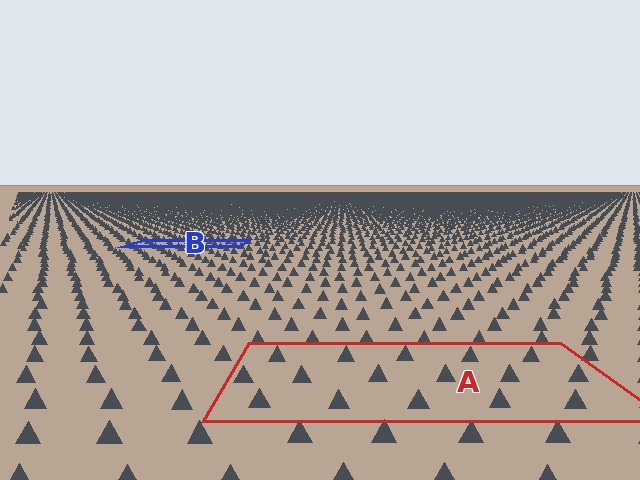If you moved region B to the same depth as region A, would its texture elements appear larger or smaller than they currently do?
They would appear larger. At a closer depth, the same texture elements are projected at a bigger on-screen size.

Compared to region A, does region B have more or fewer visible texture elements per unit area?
Region B has more texture elements per unit area — they are packed more densely because it is farther away.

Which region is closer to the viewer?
Region A is closer. The texture elements there are larger and more spread out.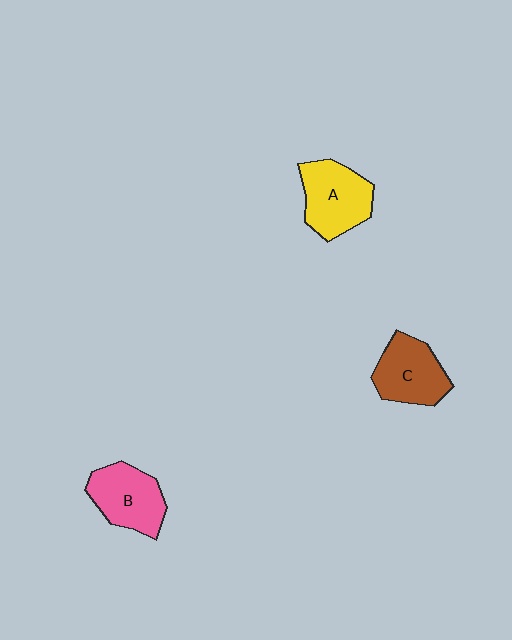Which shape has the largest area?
Shape A (yellow).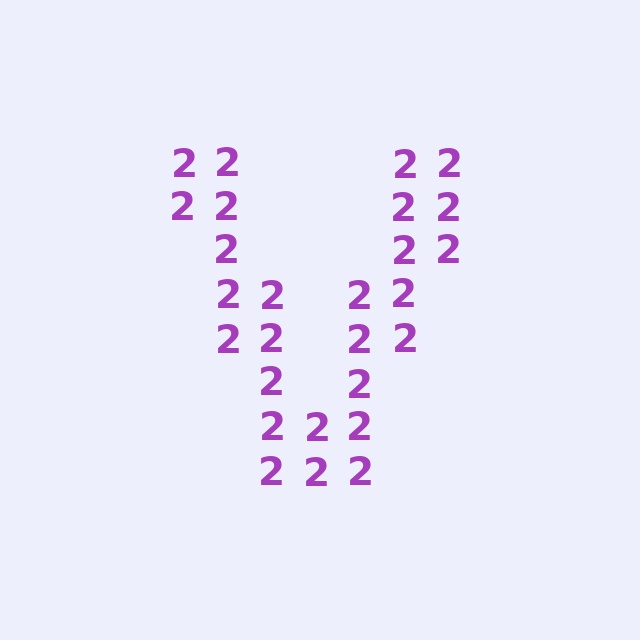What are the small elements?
The small elements are digit 2's.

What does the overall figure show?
The overall figure shows the letter V.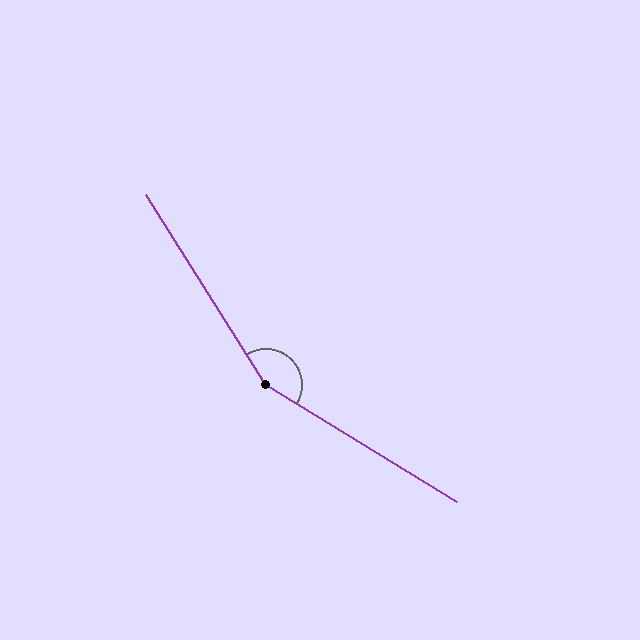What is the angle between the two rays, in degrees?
Approximately 154 degrees.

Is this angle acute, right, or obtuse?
It is obtuse.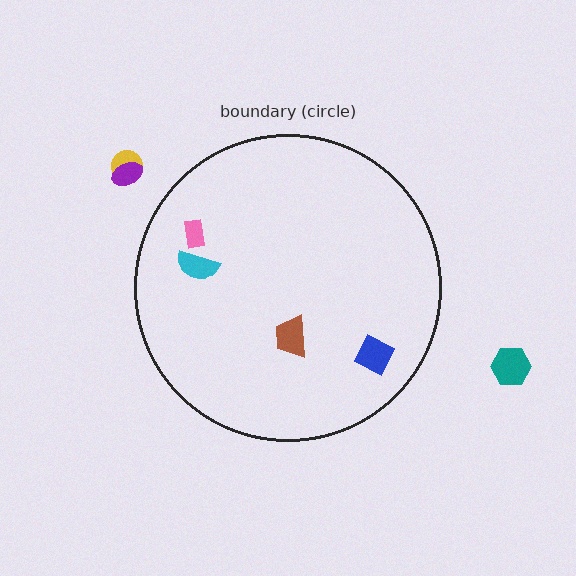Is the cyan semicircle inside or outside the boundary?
Inside.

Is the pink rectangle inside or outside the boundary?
Inside.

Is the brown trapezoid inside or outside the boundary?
Inside.